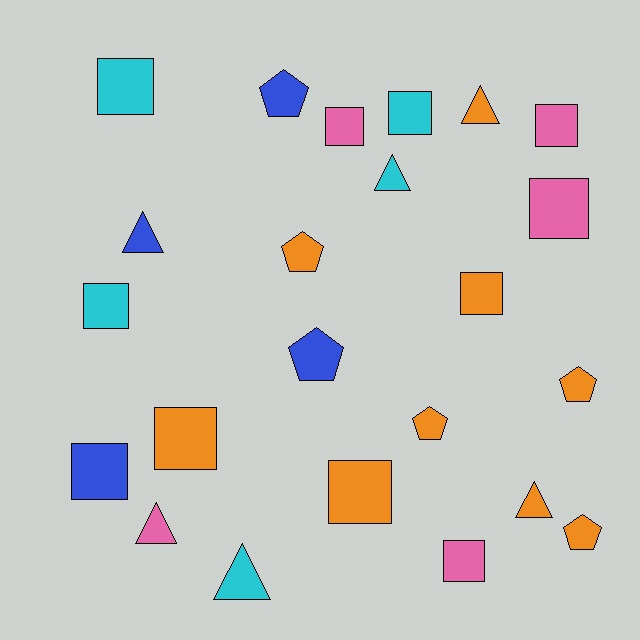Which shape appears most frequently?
Square, with 11 objects.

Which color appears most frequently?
Orange, with 9 objects.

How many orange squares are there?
There are 3 orange squares.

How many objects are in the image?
There are 23 objects.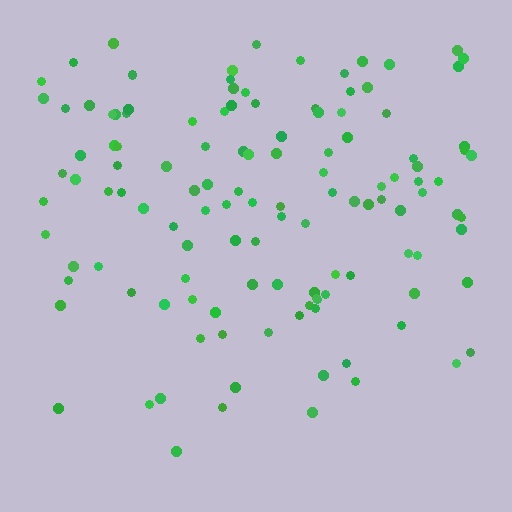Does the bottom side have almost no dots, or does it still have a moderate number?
Still a moderate number, just noticeably fewer than the top.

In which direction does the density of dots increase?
From bottom to top, with the top side densest.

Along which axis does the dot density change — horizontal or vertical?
Vertical.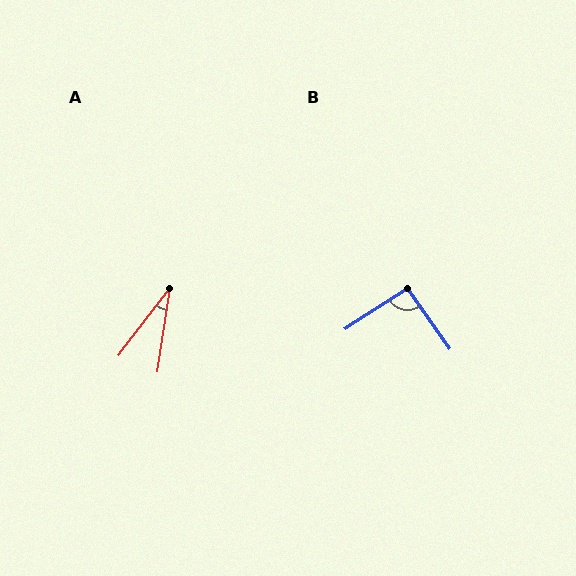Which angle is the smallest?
A, at approximately 28 degrees.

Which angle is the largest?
B, at approximately 92 degrees.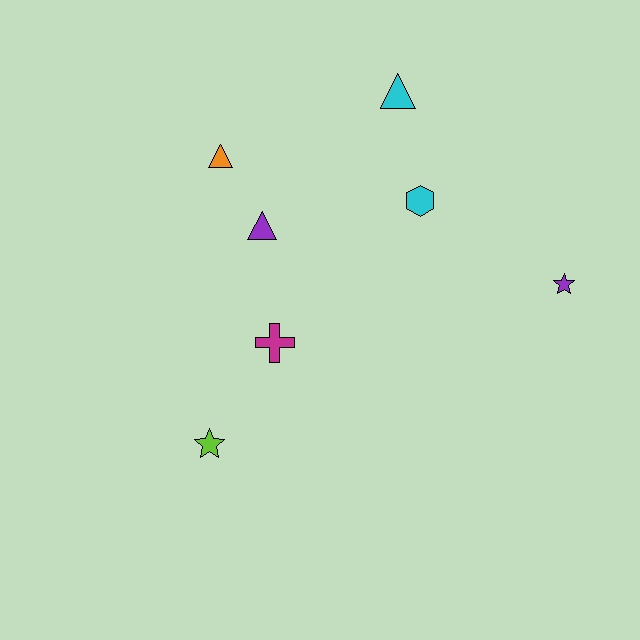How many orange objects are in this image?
There is 1 orange object.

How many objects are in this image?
There are 7 objects.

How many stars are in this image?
There are 2 stars.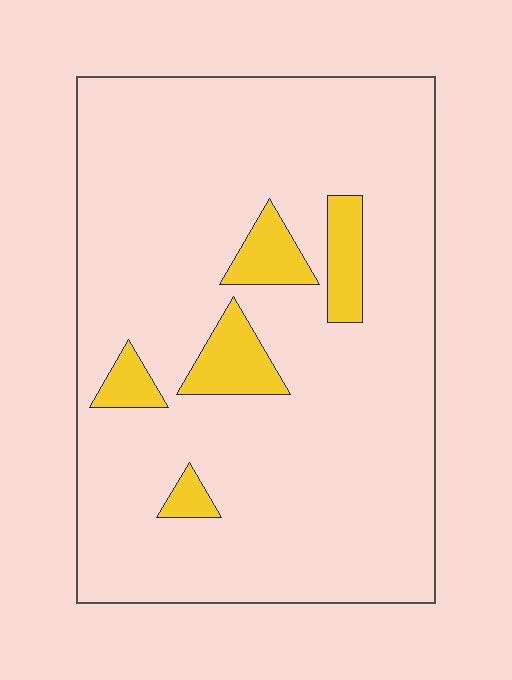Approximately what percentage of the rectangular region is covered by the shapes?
Approximately 10%.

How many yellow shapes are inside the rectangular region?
5.